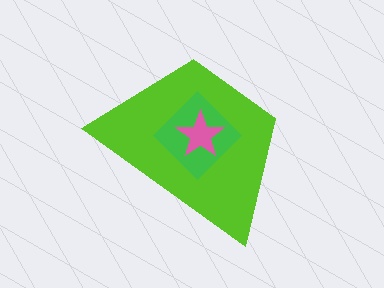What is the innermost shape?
The pink star.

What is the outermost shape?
The lime trapezoid.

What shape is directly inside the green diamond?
The pink star.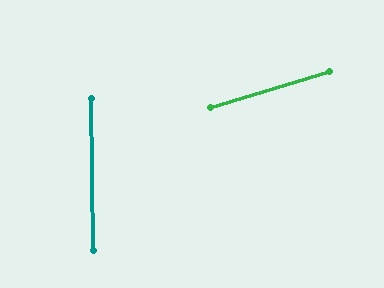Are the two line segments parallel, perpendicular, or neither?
Neither parallel nor perpendicular — they differ by about 74°.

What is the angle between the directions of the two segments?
Approximately 74 degrees.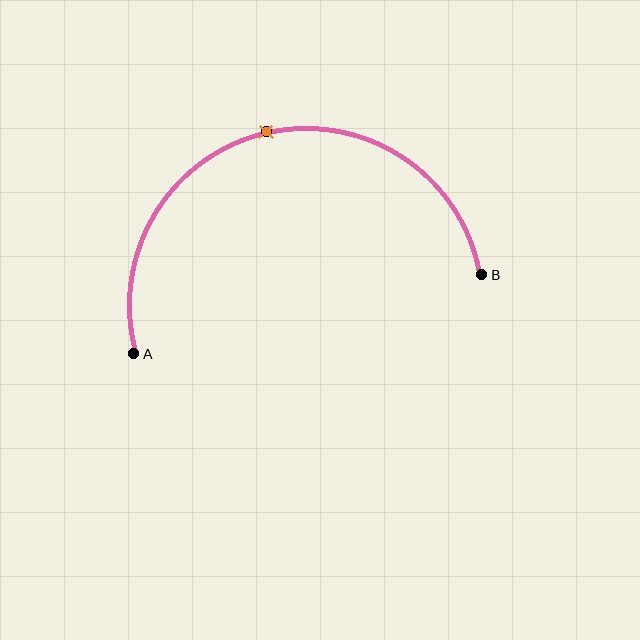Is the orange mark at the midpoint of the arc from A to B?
Yes. The orange mark lies on the arc at equal arc-length from both A and B — it is the arc midpoint.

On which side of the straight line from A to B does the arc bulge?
The arc bulges above the straight line connecting A and B.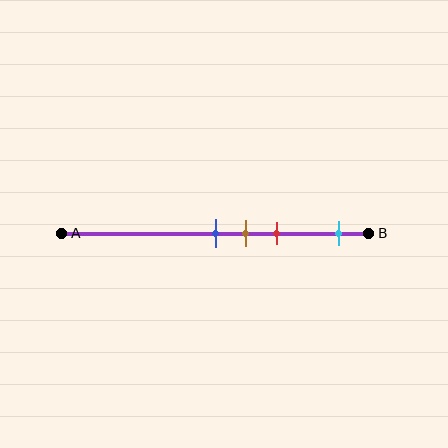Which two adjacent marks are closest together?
The blue and brown marks are the closest adjacent pair.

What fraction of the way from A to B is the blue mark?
The blue mark is approximately 50% (0.5) of the way from A to B.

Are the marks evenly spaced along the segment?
No, the marks are not evenly spaced.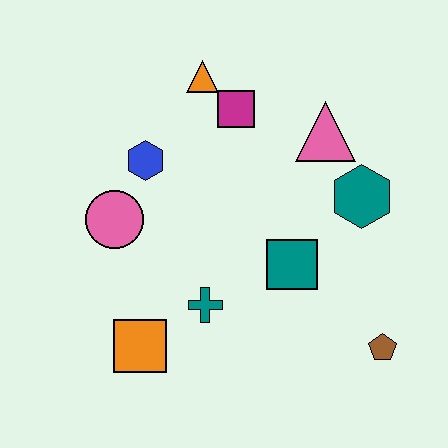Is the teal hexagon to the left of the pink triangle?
No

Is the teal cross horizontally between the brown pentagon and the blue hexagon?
Yes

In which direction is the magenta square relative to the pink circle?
The magenta square is to the right of the pink circle.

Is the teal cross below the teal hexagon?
Yes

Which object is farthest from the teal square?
The orange triangle is farthest from the teal square.